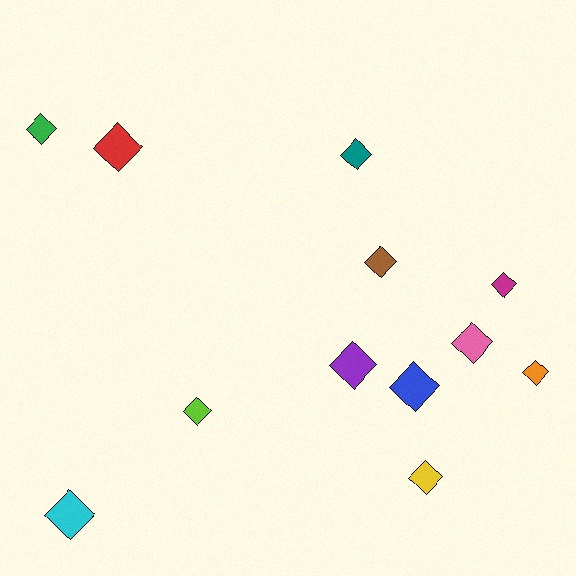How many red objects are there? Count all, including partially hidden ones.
There is 1 red object.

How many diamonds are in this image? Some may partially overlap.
There are 12 diamonds.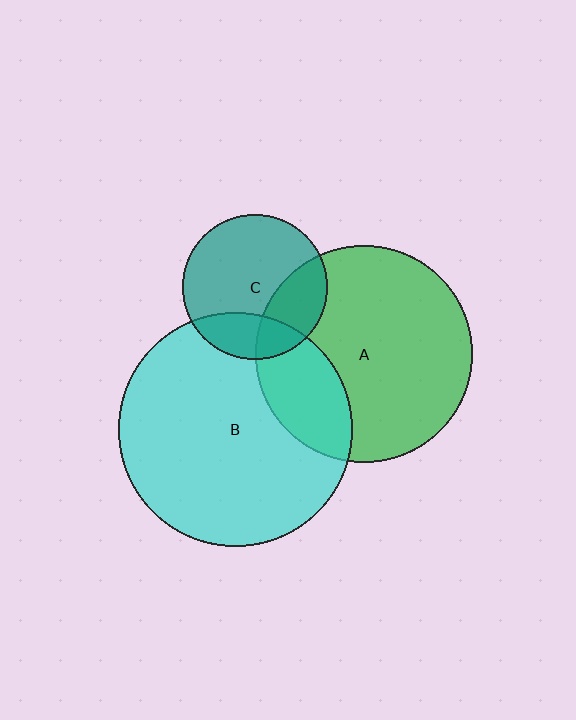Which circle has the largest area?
Circle B (cyan).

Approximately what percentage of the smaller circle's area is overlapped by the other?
Approximately 25%.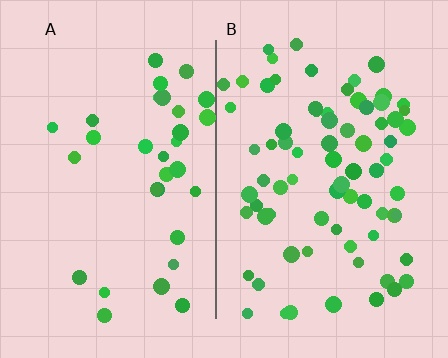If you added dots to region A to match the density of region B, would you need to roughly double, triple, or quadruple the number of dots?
Approximately double.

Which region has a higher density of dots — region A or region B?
B (the right).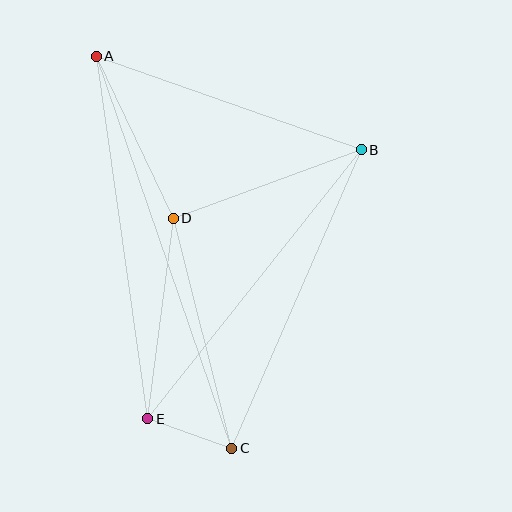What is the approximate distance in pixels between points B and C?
The distance between B and C is approximately 326 pixels.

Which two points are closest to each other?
Points C and E are closest to each other.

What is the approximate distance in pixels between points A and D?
The distance between A and D is approximately 180 pixels.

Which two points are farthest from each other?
Points A and C are farthest from each other.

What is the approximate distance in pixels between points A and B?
The distance between A and B is approximately 281 pixels.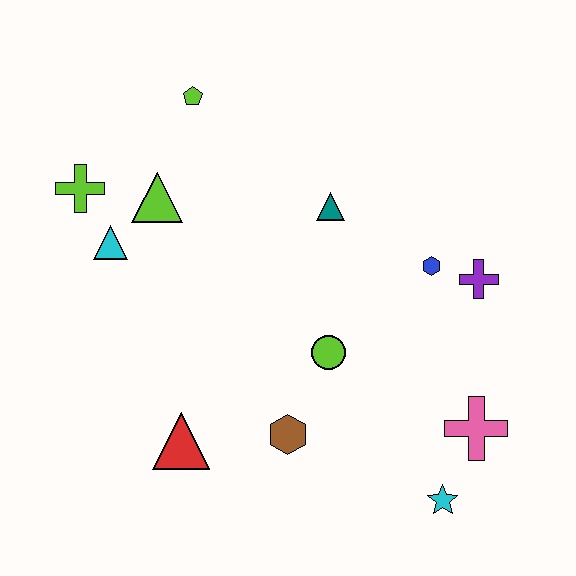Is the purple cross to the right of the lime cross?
Yes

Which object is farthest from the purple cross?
The lime cross is farthest from the purple cross.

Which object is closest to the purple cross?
The blue hexagon is closest to the purple cross.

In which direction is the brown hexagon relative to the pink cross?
The brown hexagon is to the left of the pink cross.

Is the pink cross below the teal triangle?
Yes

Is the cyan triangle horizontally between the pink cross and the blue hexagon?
No